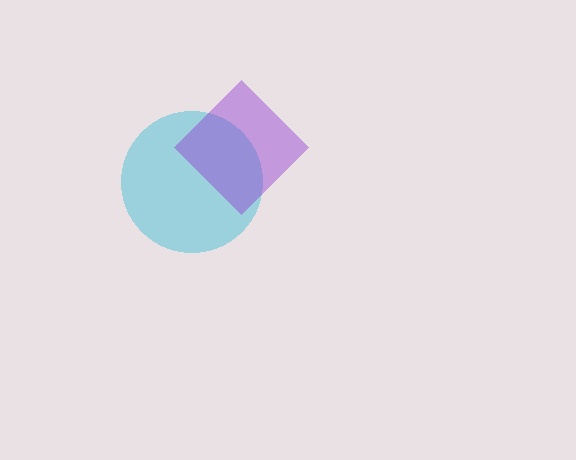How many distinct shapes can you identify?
There are 2 distinct shapes: a cyan circle, a purple diamond.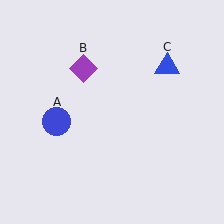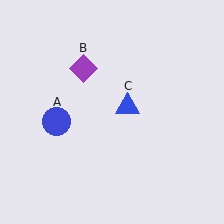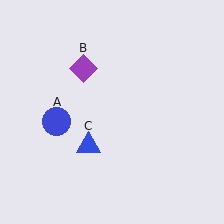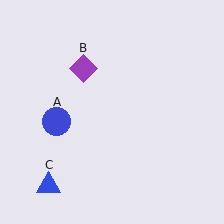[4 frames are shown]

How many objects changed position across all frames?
1 object changed position: blue triangle (object C).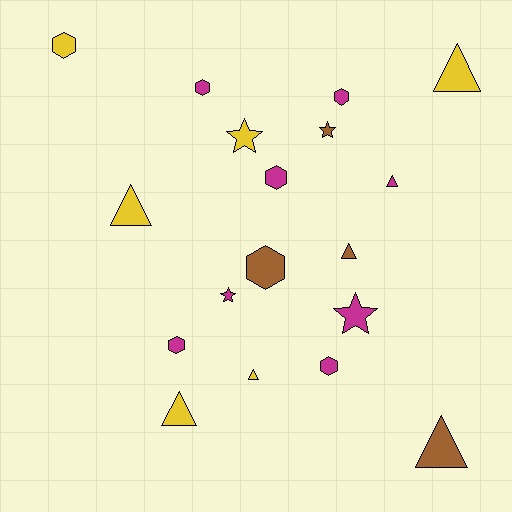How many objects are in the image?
There are 18 objects.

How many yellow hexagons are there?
There is 1 yellow hexagon.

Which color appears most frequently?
Magenta, with 8 objects.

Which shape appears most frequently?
Hexagon, with 7 objects.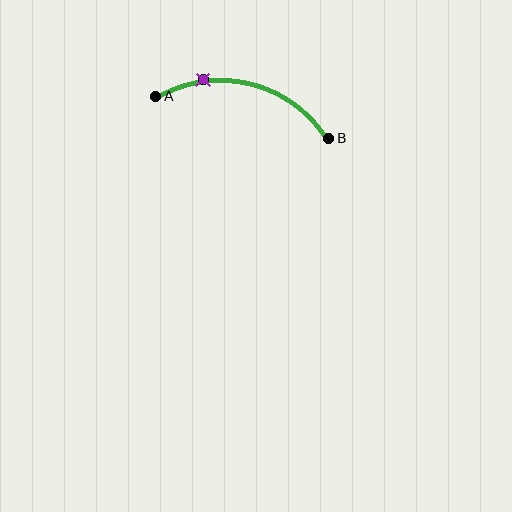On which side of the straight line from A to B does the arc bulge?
The arc bulges above the straight line connecting A and B.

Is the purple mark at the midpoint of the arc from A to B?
No. The purple mark lies on the arc but is closer to endpoint A. The arc midpoint would be at the point on the curve equidistant along the arc from both A and B.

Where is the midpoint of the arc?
The arc midpoint is the point on the curve farthest from the straight line joining A and B. It sits above that line.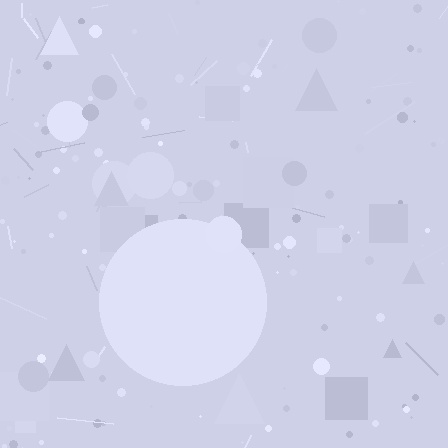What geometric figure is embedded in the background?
A circle is embedded in the background.